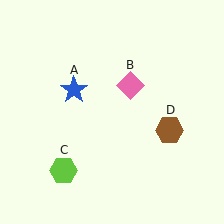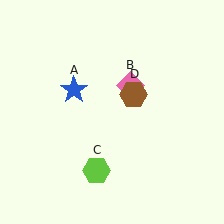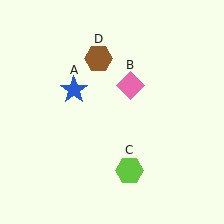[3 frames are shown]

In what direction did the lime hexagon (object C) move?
The lime hexagon (object C) moved right.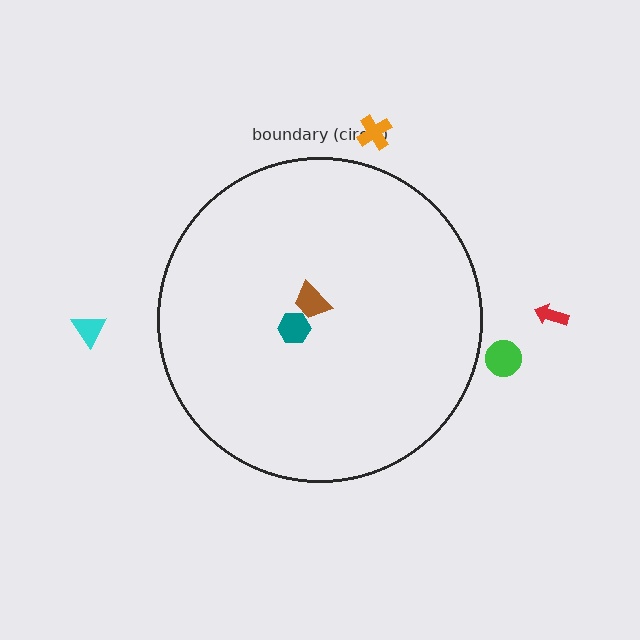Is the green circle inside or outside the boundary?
Outside.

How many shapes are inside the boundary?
2 inside, 4 outside.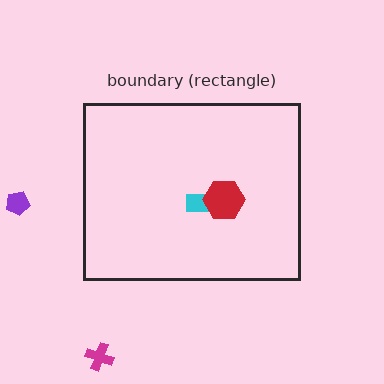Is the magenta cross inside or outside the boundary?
Outside.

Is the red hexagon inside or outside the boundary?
Inside.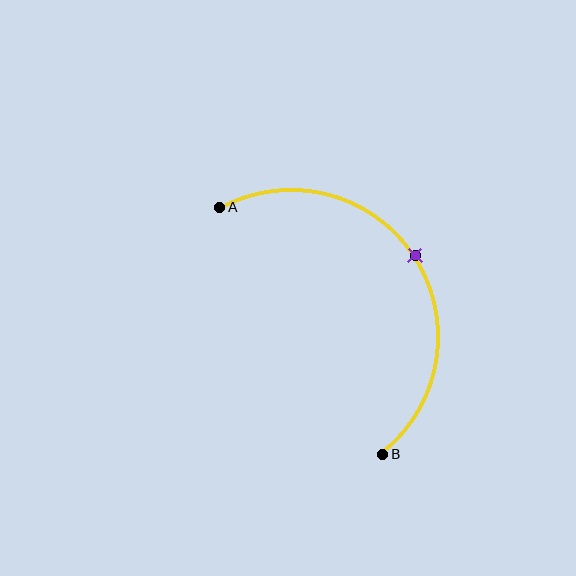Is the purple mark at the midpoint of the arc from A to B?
Yes. The purple mark lies on the arc at equal arc-length from both A and B — it is the arc midpoint.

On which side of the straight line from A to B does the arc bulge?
The arc bulges to the right of the straight line connecting A and B.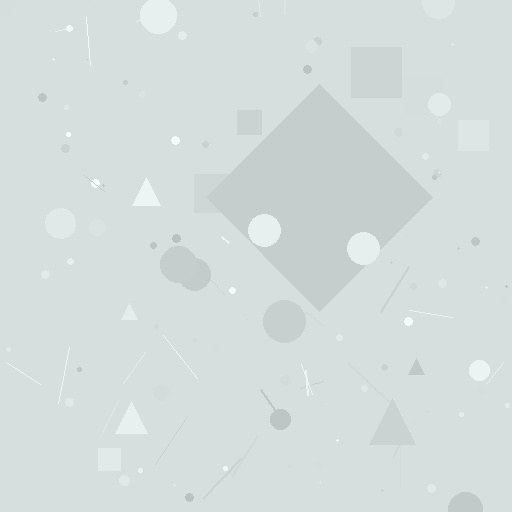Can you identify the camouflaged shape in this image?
The camouflaged shape is a diamond.